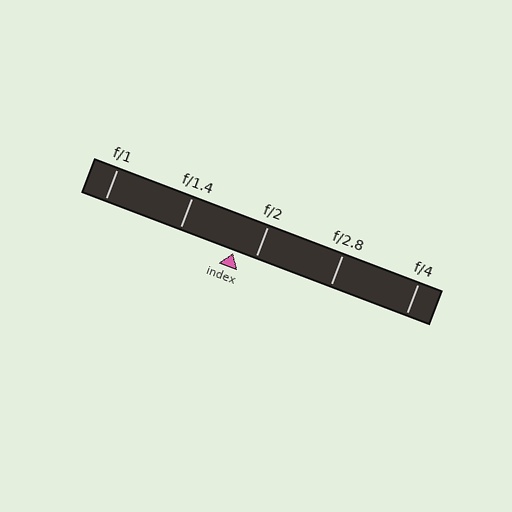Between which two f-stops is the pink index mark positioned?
The index mark is between f/1.4 and f/2.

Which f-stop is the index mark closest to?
The index mark is closest to f/2.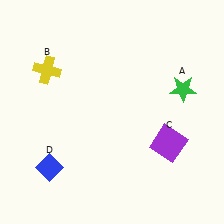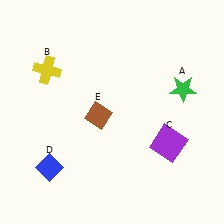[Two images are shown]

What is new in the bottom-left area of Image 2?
A brown diamond (E) was added in the bottom-left area of Image 2.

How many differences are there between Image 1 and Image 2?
There is 1 difference between the two images.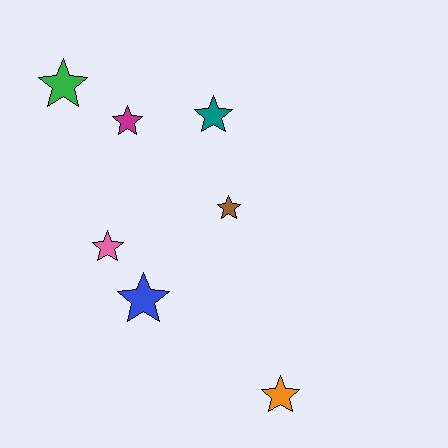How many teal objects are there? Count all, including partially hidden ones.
There is 1 teal object.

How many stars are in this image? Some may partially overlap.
There are 7 stars.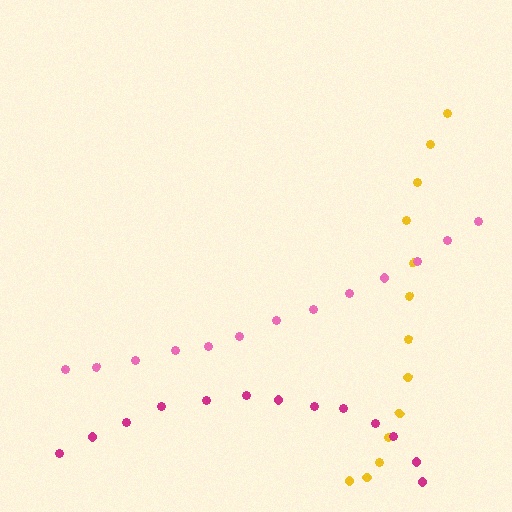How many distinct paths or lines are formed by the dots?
There are 3 distinct paths.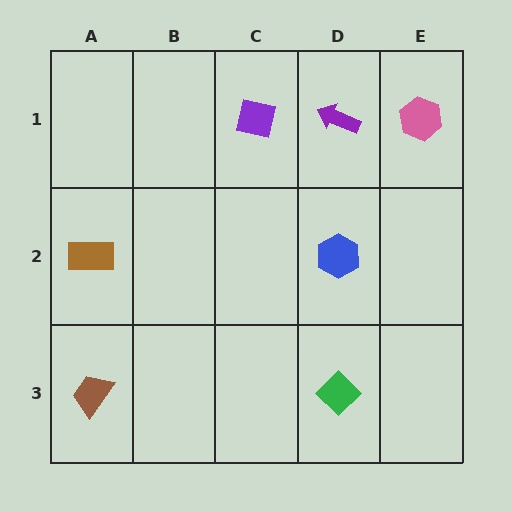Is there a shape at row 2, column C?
No, that cell is empty.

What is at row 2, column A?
A brown rectangle.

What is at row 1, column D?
A purple arrow.